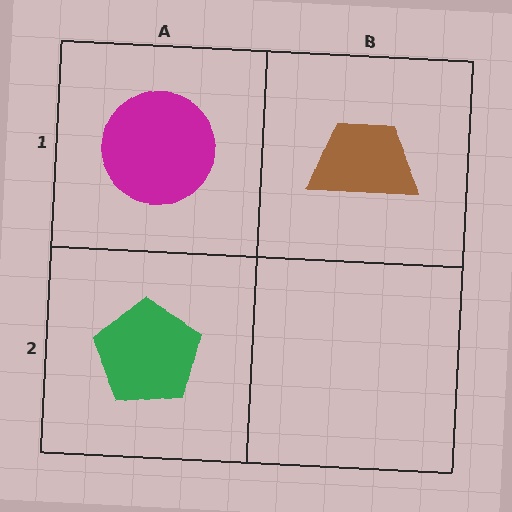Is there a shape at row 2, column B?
No, that cell is empty.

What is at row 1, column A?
A magenta circle.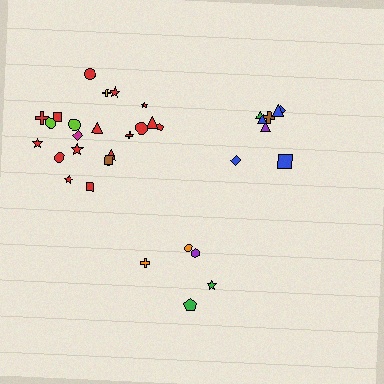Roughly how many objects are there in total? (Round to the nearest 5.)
Roughly 35 objects in total.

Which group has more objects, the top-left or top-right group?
The top-left group.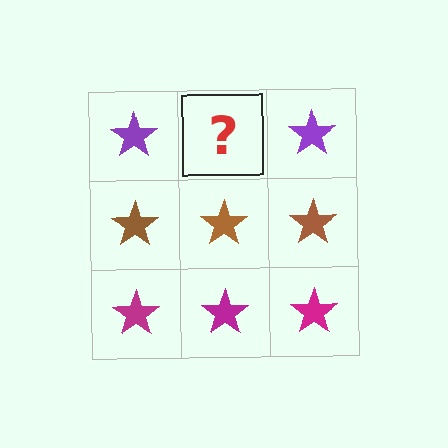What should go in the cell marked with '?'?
The missing cell should contain a purple star.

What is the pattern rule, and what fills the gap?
The rule is that each row has a consistent color. The gap should be filled with a purple star.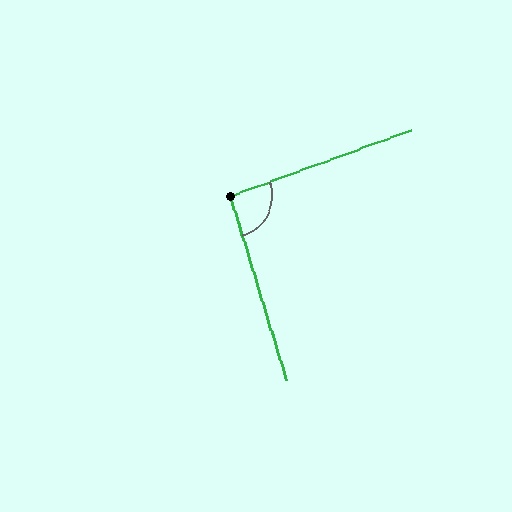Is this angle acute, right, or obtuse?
It is approximately a right angle.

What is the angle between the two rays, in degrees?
Approximately 93 degrees.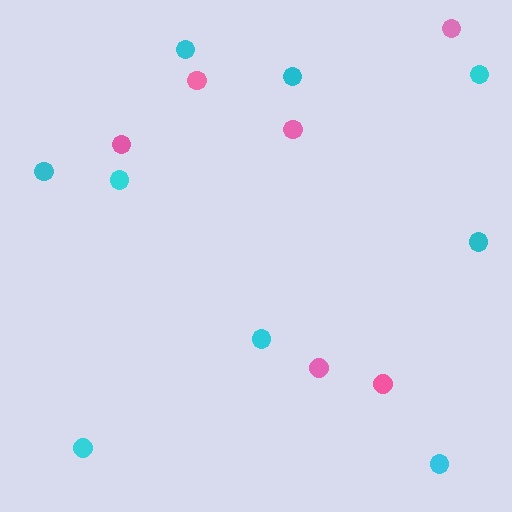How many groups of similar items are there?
There are 2 groups: one group of cyan circles (9) and one group of pink circles (6).